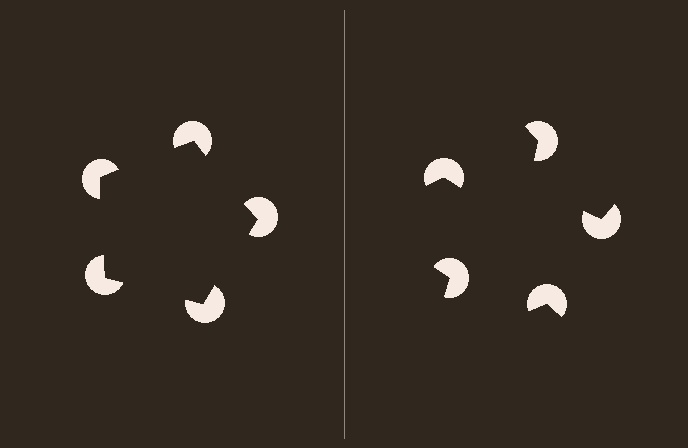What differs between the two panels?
The pac-man discs are positioned identically on both sides; only the wedge orientations differ. On the left they align to a pentagon; on the right they are misaligned.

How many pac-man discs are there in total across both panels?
10 — 5 on each side.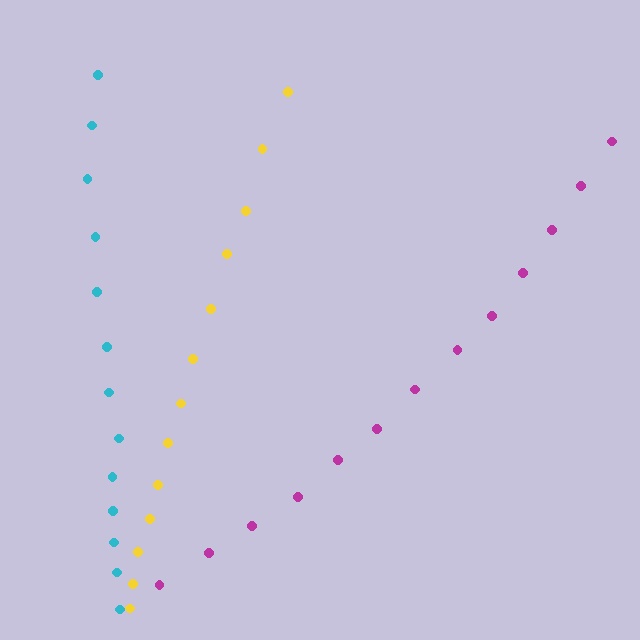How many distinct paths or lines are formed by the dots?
There are 3 distinct paths.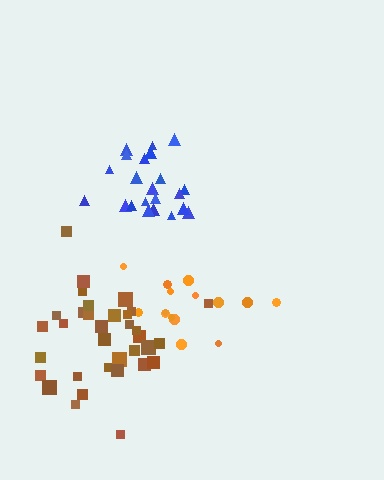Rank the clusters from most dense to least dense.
blue, brown, orange.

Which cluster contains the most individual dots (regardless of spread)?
Brown (34).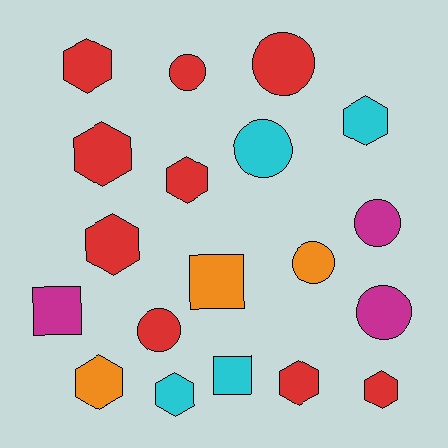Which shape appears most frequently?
Hexagon, with 9 objects.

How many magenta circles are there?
There are 2 magenta circles.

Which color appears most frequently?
Red, with 9 objects.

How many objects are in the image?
There are 19 objects.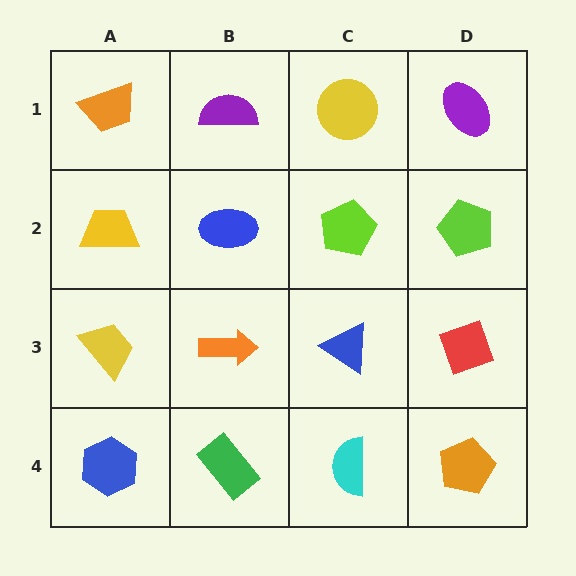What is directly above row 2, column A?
An orange trapezoid.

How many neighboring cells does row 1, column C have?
3.